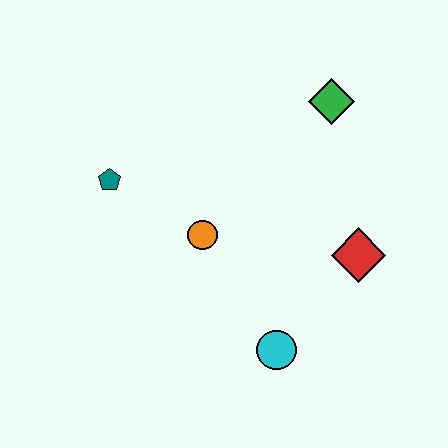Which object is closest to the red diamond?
The cyan circle is closest to the red diamond.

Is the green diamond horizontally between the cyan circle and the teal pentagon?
No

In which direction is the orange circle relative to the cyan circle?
The orange circle is above the cyan circle.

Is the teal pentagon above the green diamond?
No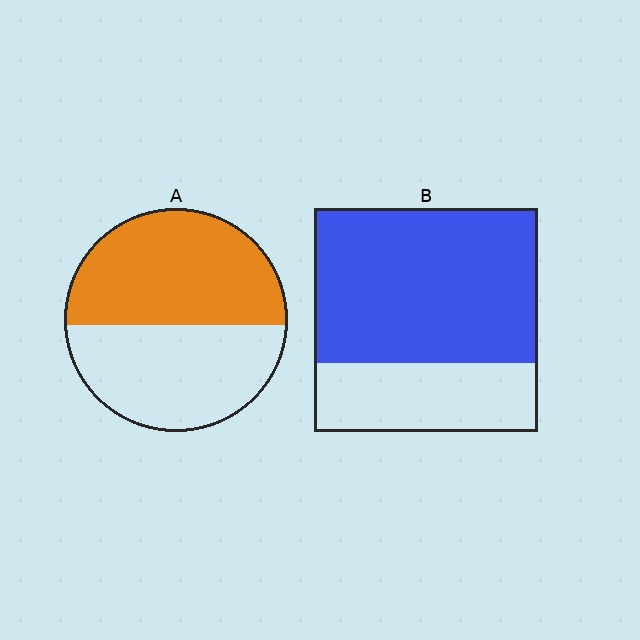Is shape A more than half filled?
Roughly half.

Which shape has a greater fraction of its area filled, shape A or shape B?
Shape B.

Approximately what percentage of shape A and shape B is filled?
A is approximately 55% and B is approximately 70%.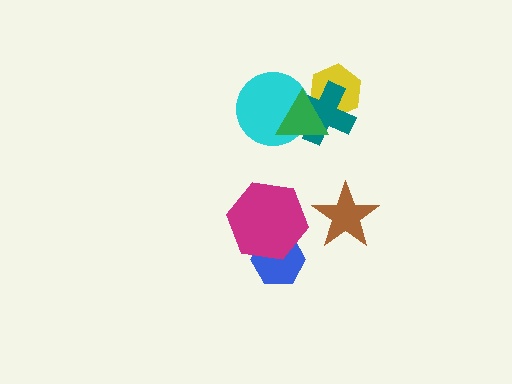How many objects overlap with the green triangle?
3 objects overlap with the green triangle.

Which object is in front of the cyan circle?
The green triangle is in front of the cyan circle.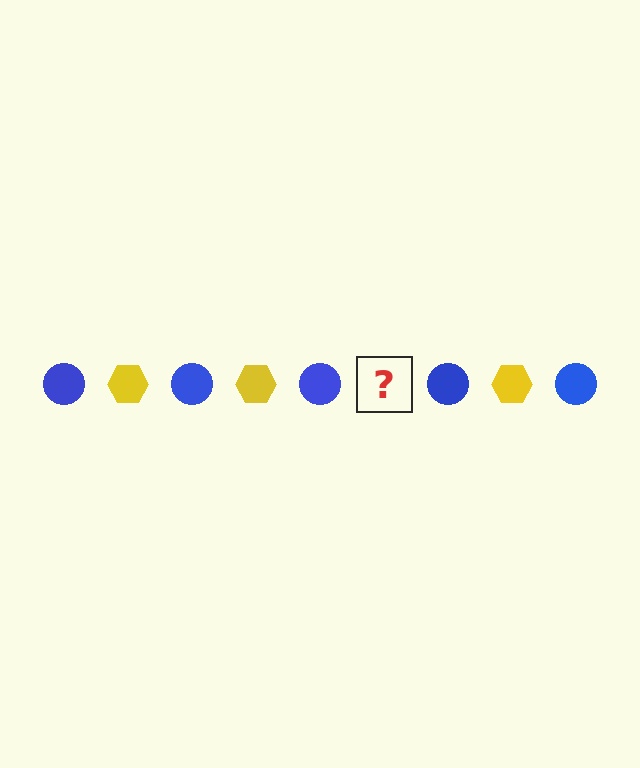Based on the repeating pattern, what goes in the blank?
The blank should be a yellow hexagon.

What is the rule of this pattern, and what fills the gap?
The rule is that the pattern alternates between blue circle and yellow hexagon. The gap should be filled with a yellow hexagon.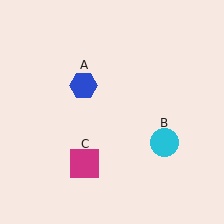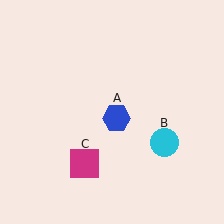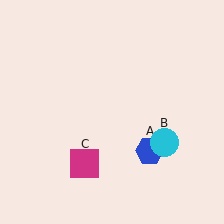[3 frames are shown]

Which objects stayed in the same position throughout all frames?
Cyan circle (object B) and magenta square (object C) remained stationary.